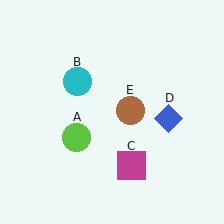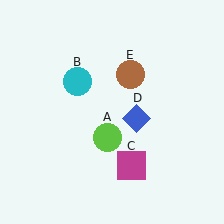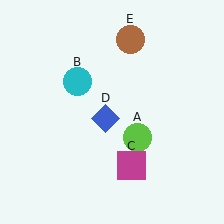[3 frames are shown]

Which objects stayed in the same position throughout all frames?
Cyan circle (object B) and magenta square (object C) remained stationary.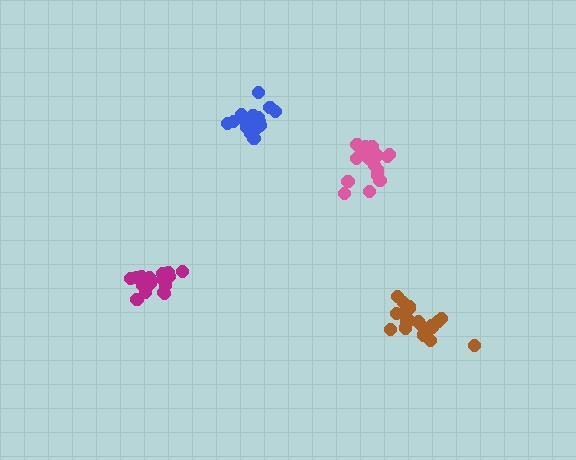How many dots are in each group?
Group 1: 20 dots, Group 2: 17 dots, Group 3: 20 dots, Group 4: 17 dots (74 total).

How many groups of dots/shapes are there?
There are 4 groups.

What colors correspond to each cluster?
The clusters are colored: pink, magenta, brown, blue.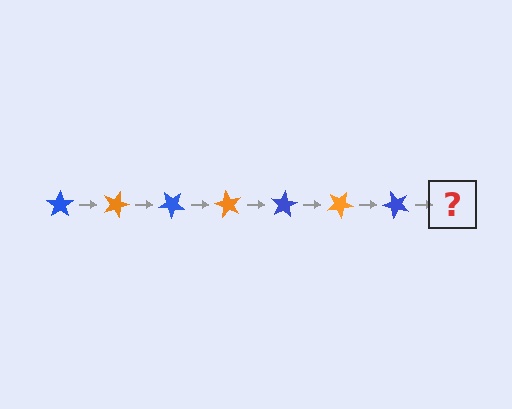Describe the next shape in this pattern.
It should be an orange star, rotated 140 degrees from the start.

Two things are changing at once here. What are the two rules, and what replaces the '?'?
The two rules are that it rotates 20 degrees each step and the color cycles through blue and orange. The '?' should be an orange star, rotated 140 degrees from the start.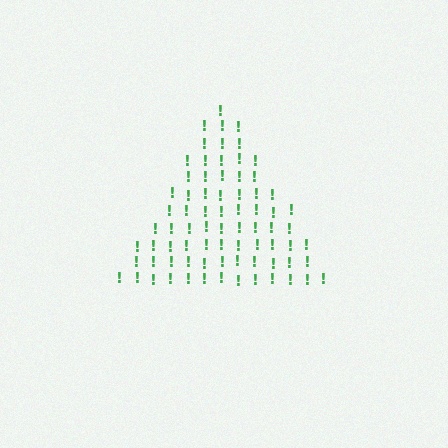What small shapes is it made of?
It is made of small exclamation marks.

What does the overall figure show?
The overall figure shows a triangle.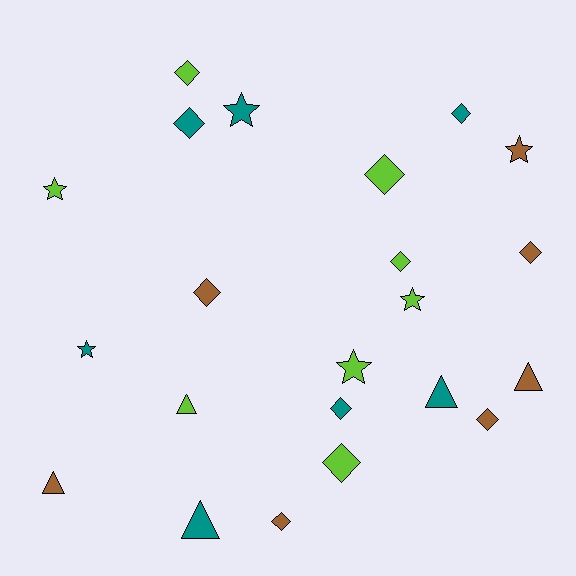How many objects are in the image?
There are 22 objects.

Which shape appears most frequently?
Diamond, with 11 objects.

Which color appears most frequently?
Lime, with 8 objects.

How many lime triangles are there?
There is 1 lime triangle.